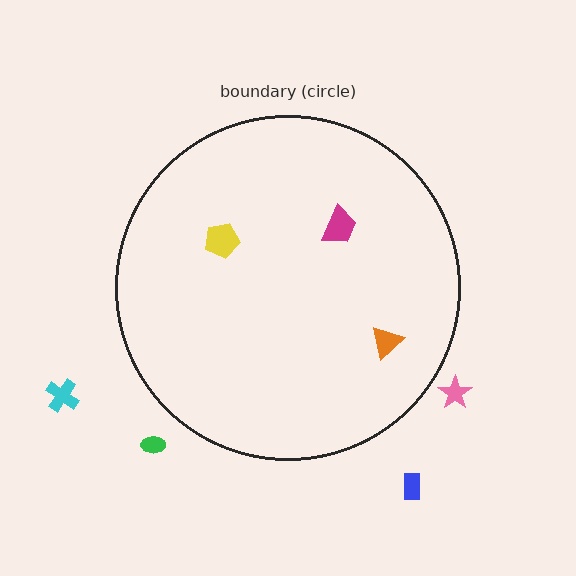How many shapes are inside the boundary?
3 inside, 4 outside.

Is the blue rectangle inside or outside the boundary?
Outside.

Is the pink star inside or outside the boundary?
Outside.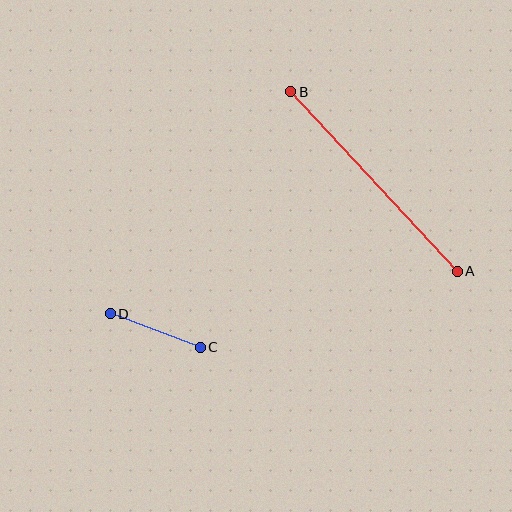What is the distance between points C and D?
The distance is approximately 96 pixels.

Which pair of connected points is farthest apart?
Points A and B are farthest apart.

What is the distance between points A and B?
The distance is approximately 245 pixels.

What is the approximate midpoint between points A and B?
The midpoint is at approximately (374, 181) pixels.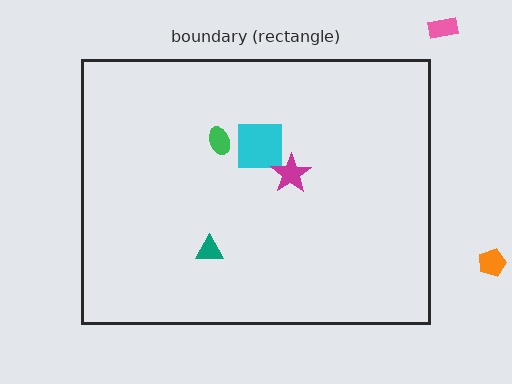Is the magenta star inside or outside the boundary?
Inside.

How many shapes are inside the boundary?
4 inside, 2 outside.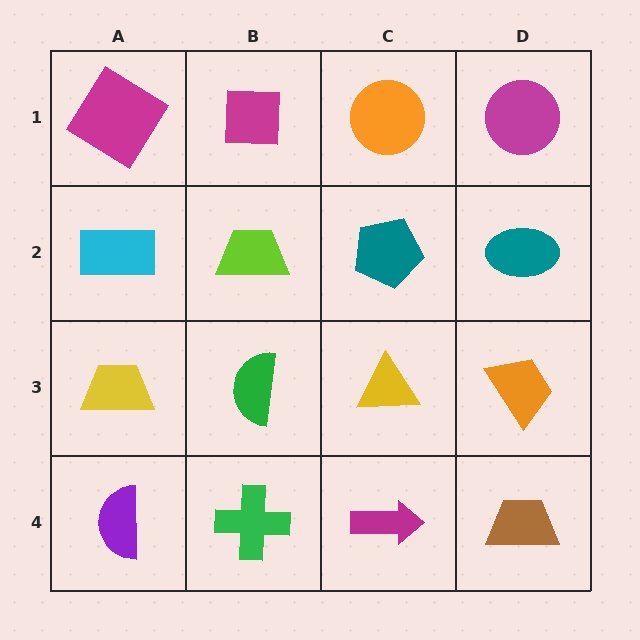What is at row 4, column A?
A purple semicircle.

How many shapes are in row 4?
4 shapes.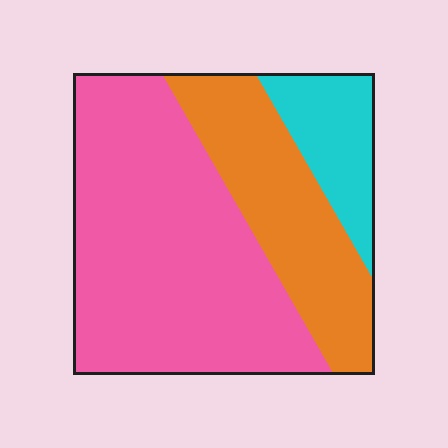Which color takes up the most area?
Pink, at roughly 60%.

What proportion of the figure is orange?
Orange takes up about one quarter (1/4) of the figure.